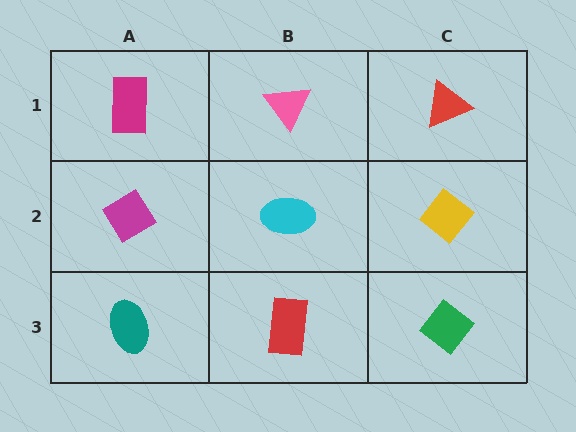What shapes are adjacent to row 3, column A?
A magenta diamond (row 2, column A), a red rectangle (row 3, column B).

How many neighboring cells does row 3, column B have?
3.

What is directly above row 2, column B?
A pink triangle.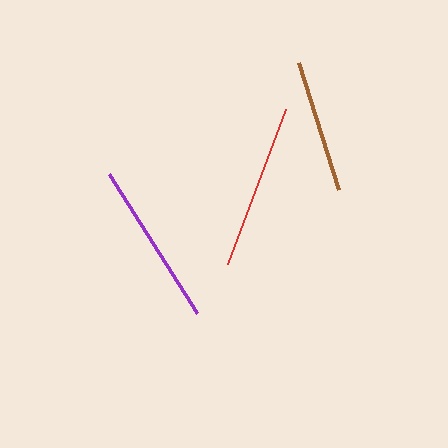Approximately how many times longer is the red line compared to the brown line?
The red line is approximately 1.2 times the length of the brown line.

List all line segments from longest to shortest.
From longest to shortest: red, purple, brown.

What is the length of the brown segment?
The brown segment is approximately 133 pixels long.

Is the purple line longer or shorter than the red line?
The red line is longer than the purple line.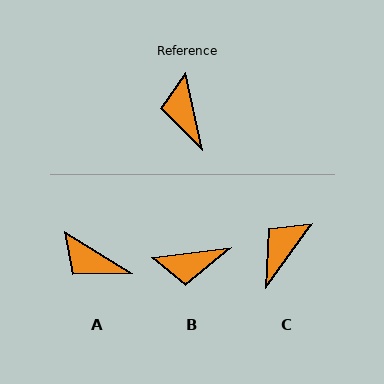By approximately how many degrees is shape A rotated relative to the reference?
Approximately 46 degrees counter-clockwise.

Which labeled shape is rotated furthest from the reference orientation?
B, about 85 degrees away.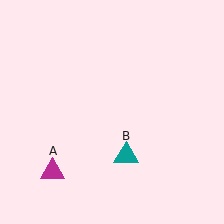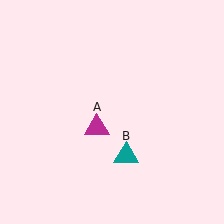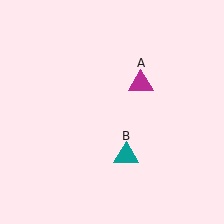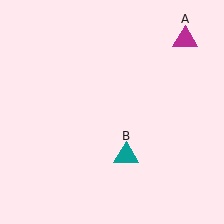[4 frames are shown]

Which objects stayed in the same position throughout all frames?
Teal triangle (object B) remained stationary.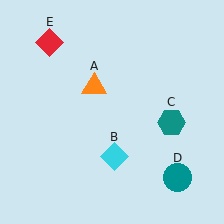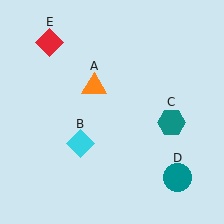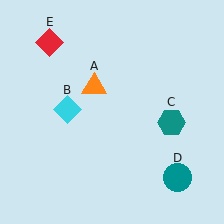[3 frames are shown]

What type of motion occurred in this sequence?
The cyan diamond (object B) rotated clockwise around the center of the scene.